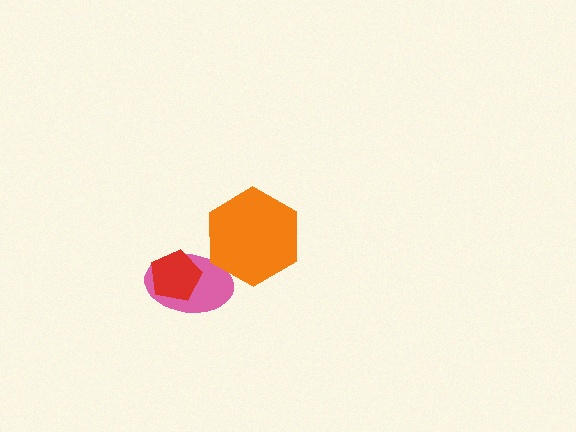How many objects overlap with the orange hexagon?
1 object overlaps with the orange hexagon.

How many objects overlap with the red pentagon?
1 object overlaps with the red pentagon.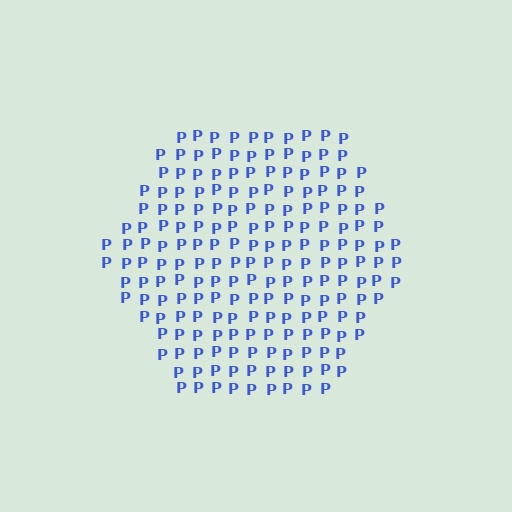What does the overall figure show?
The overall figure shows a hexagon.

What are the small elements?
The small elements are letter P's.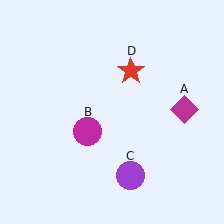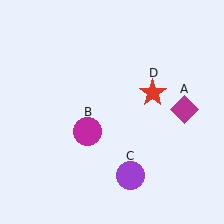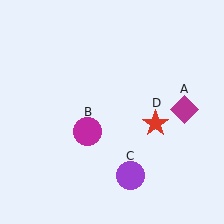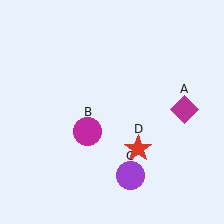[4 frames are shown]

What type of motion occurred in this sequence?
The red star (object D) rotated clockwise around the center of the scene.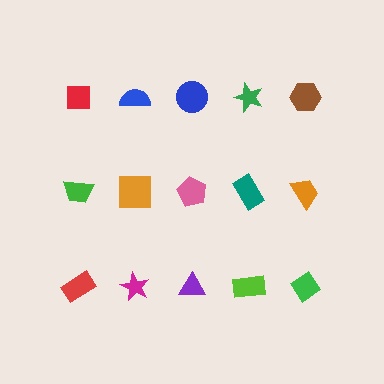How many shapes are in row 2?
5 shapes.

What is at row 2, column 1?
A green trapezoid.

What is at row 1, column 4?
A green star.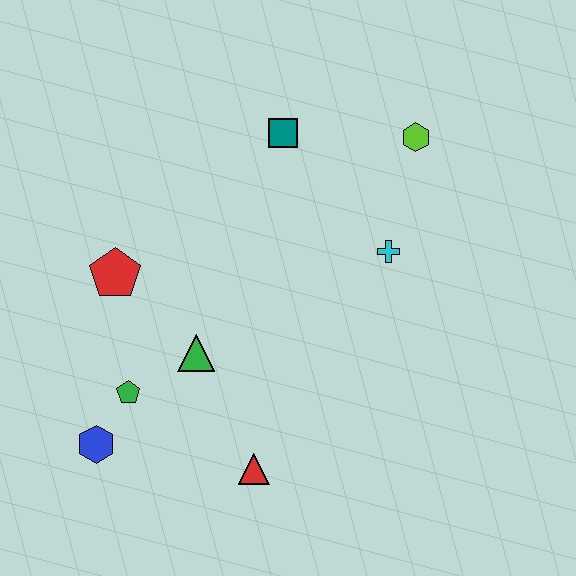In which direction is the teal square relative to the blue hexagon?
The teal square is above the blue hexagon.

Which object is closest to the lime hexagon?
The cyan cross is closest to the lime hexagon.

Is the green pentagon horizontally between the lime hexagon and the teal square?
No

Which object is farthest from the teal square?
The blue hexagon is farthest from the teal square.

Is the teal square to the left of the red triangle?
No